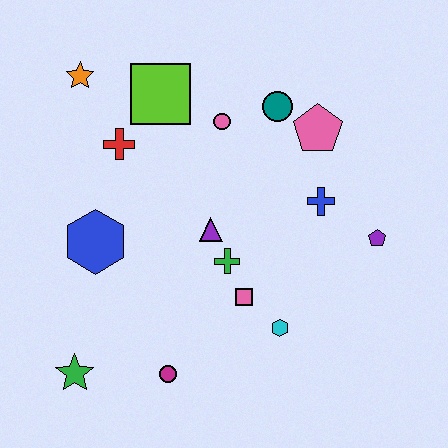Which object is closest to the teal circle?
The pink pentagon is closest to the teal circle.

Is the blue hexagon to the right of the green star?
Yes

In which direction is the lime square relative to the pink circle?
The lime square is to the left of the pink circle.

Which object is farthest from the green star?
The pink pentagon is farthest from the green star.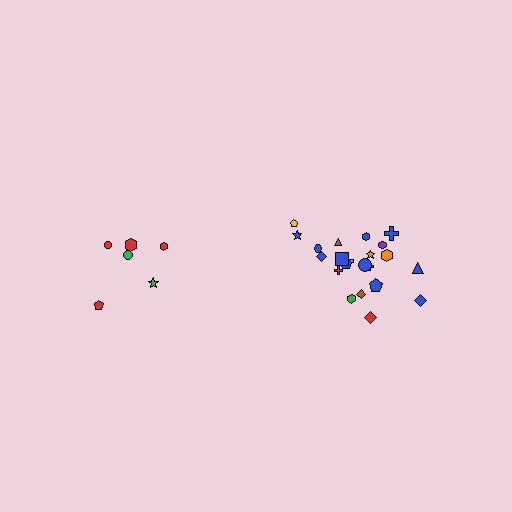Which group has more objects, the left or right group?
The right group.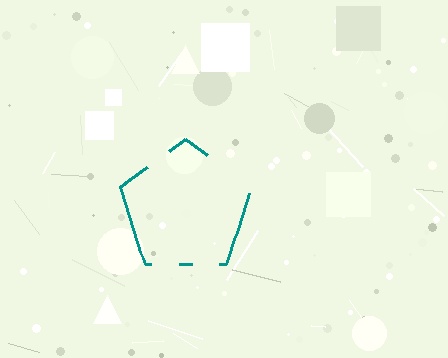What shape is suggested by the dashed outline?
The dashed outline suggests a pentagon.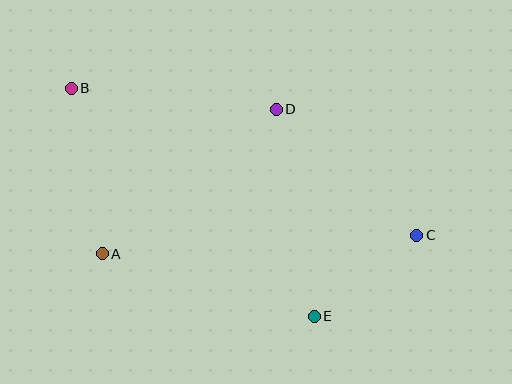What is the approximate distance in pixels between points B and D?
The distance between B and D is approximately 206 pixels.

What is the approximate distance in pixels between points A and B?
The distance between A and B is approximately 169 pixels.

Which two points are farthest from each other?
Points B and C are farthest from each other.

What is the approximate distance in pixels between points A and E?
The distance between A and E is approximately 221 pixels.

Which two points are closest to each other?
Points C and E are closest to each other.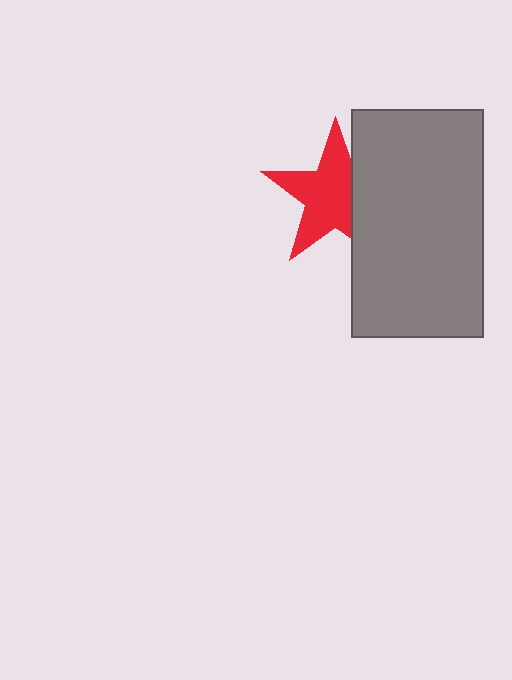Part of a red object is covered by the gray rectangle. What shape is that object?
It is a star.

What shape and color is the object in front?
The object in front is a gray rectangle.